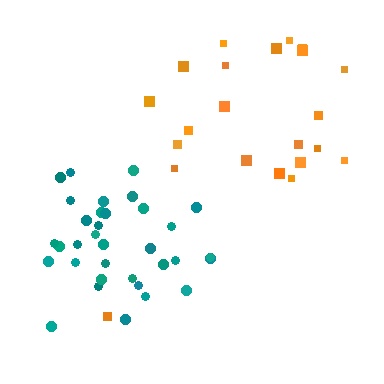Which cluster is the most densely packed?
Teal.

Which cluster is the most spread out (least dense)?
Orange.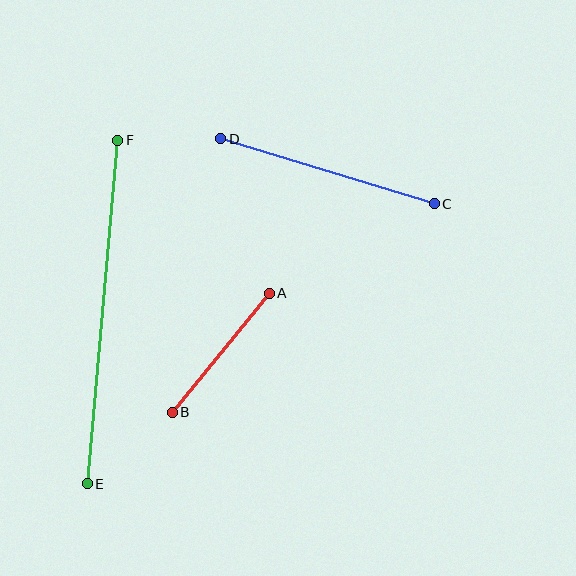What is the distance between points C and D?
The distance is approximately 223 pixels.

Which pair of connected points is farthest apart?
Points E and F are farthest apart.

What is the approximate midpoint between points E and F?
The midpoint is at approximately (103, 312) pixels.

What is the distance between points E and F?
The distance is approximately 345 pixels.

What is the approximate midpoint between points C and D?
The midpoint is at approximately (327, 171) pixels.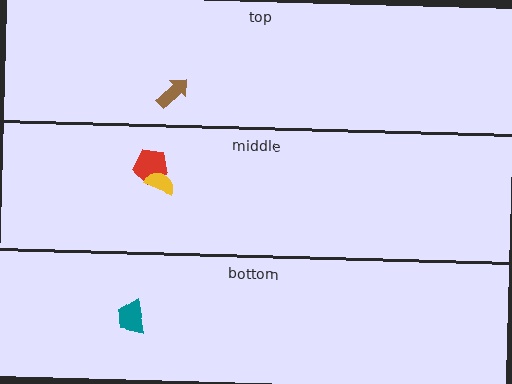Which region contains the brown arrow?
The top region.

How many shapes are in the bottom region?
1.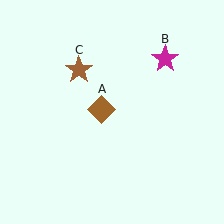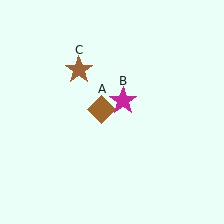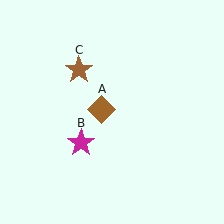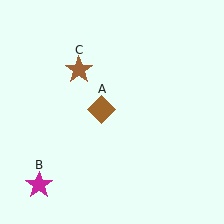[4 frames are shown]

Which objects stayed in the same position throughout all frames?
Brown diamond (object A) and brown star (object C) remained stationary.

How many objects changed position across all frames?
1 object changed position: magenta star (object B).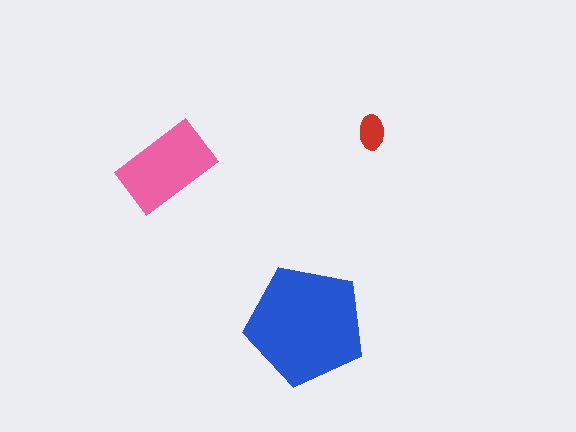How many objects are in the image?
There are 3 objects in the image.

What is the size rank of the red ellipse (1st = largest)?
3rd.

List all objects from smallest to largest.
The red ellipse, the pink rectangle, the blue pentagon.